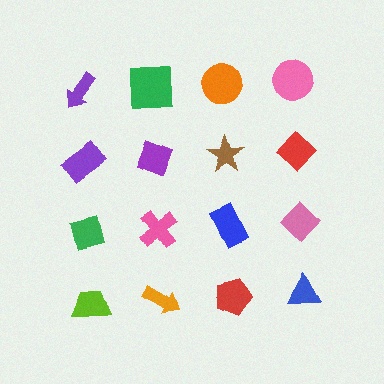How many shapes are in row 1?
4 shapes.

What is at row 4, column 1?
A lime trapezoid.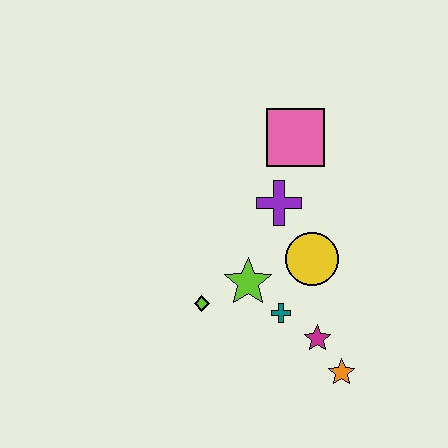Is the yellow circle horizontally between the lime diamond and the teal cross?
No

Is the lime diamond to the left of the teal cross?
Yes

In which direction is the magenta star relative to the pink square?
The magenta star is below the pink square.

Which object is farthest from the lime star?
The pink square is farthest from the lime star.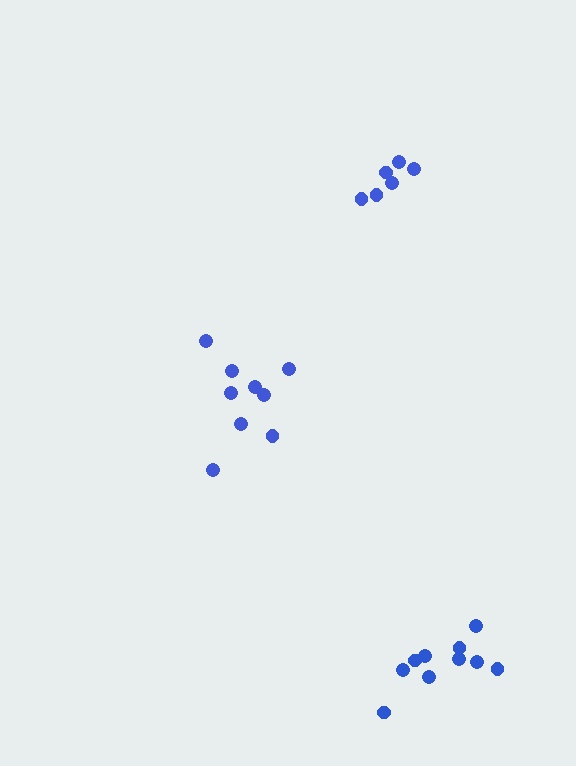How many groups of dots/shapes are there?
There are 3 groups.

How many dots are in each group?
Group 1: 10 dots, Group 2: 6 dots, Group 3: 9 dots (25 total).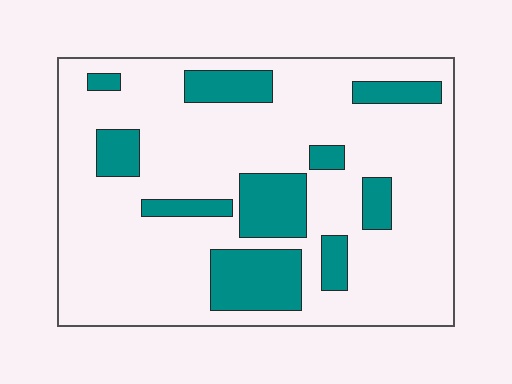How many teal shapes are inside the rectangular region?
10.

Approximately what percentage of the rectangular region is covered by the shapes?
Approximately 20%.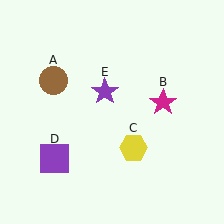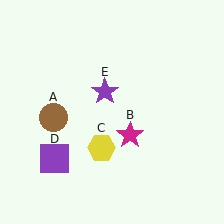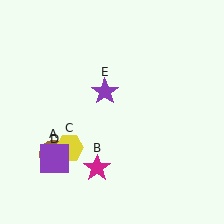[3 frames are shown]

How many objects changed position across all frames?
3 objects changed position: brown circle (object A), magenta star (object B), yellow hexagon (object C).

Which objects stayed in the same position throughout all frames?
Purple square (object D) and purple star (object E) remained stationary.